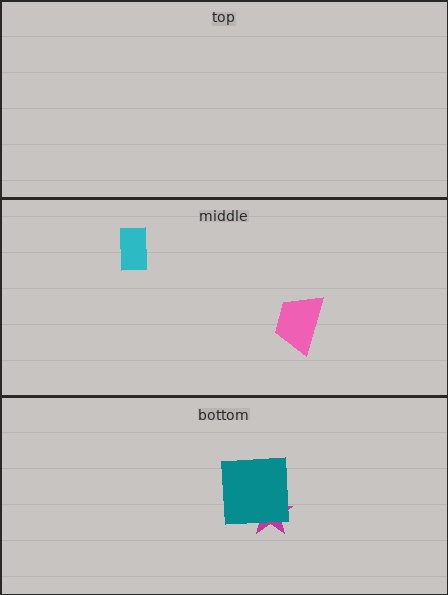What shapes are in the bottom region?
The magenta star, the teal square.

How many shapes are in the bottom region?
2.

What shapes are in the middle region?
The pink trapezoid, the cyan rectangle.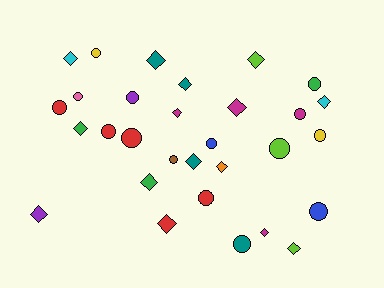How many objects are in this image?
There are 30 objects.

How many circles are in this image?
There are 15 circles.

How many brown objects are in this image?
There is 1 brown object.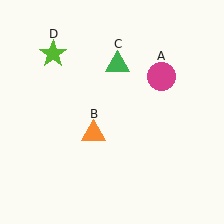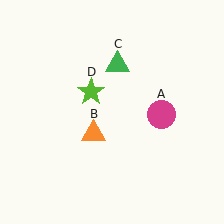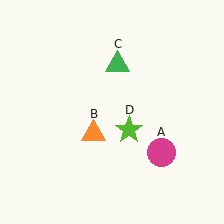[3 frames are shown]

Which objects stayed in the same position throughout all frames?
Orange triangle (object B) and green triangle (object C) remained stationary.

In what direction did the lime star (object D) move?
The lime star (object D) moved down and to the right.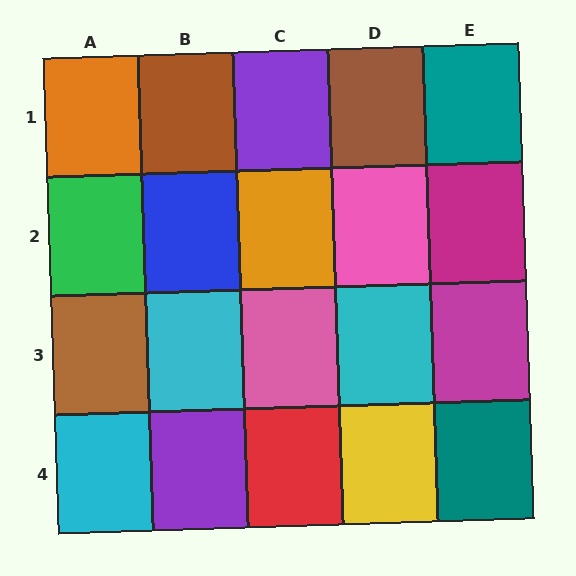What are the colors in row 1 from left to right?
Orange, brown, purple, brown, teal.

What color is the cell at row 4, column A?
Cyan.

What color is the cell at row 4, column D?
Yellow.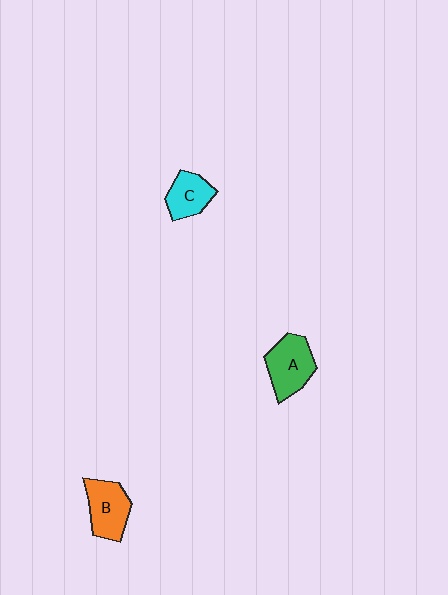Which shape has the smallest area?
Shape C (cyan).